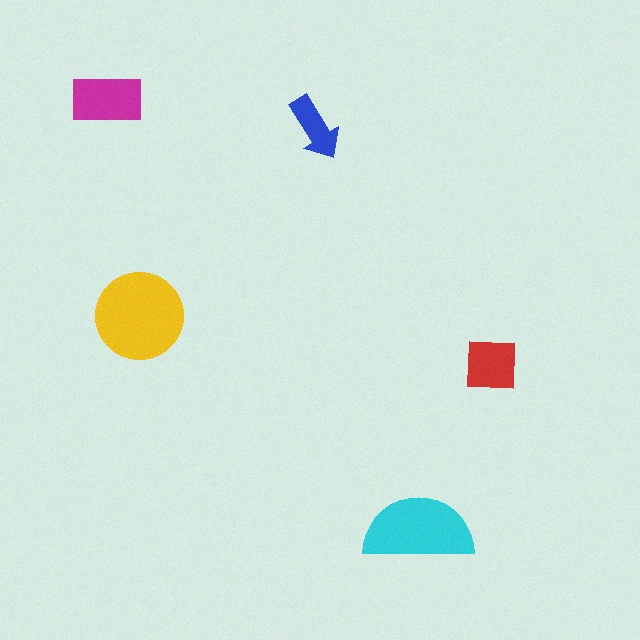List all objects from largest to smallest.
The yellow circle, the cyan semicircle, the magenta rectangle, the red square, the blue arrow.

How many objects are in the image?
There are 5 objects in the image.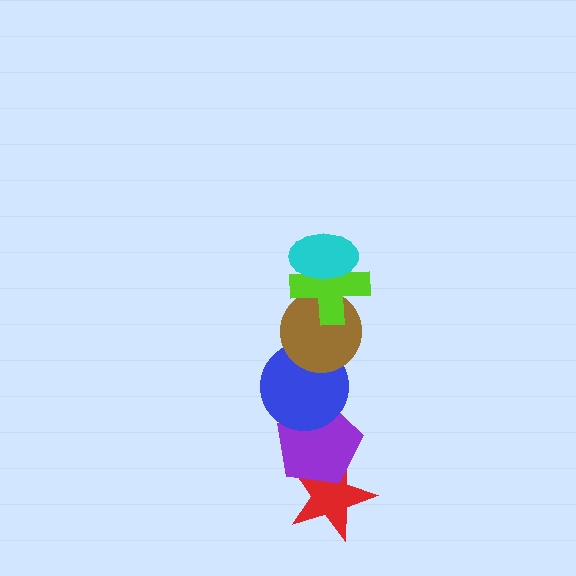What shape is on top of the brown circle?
The lime cross is on top of the brown circle.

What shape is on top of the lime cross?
The cyan ellipse is on top of the lime cross.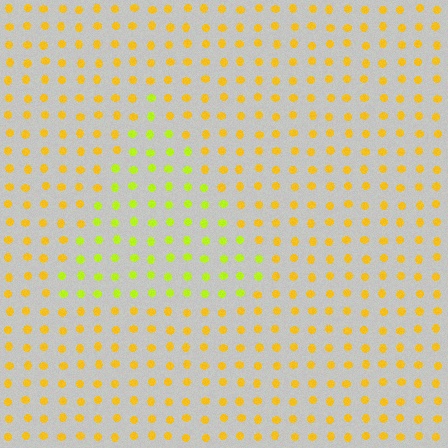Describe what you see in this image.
The image is filled with small yellow elements in a uniform arrangement. A triangle-shaped region is visible where the elements are tinted to a slightly different hue, forming a subtle color boundary.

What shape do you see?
I see a triangle.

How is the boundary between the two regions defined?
The boundary is defined purely by a slight shift in hue (about 32 degrees). Spacing, size, and orientation are identical on both sides.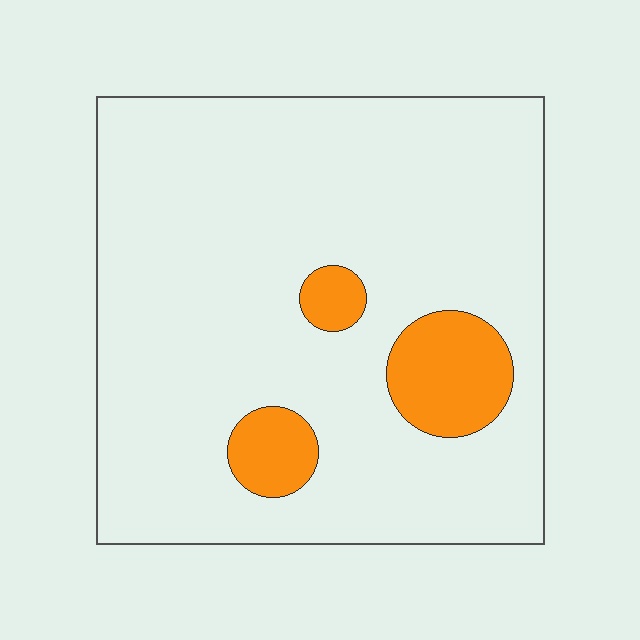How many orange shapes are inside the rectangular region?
3.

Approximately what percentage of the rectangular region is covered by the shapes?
Approximately 10%.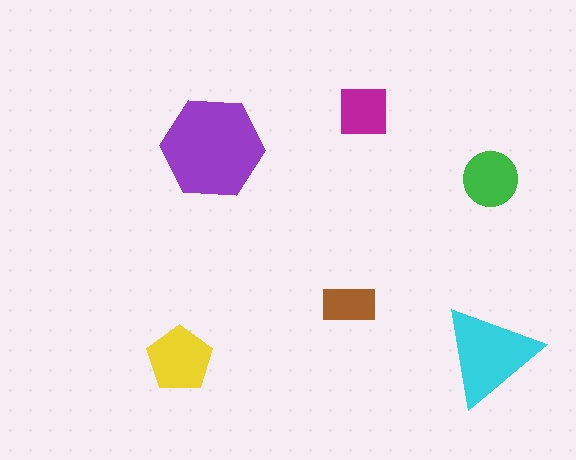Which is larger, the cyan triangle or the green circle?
The cyan triangle.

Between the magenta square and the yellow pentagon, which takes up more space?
The yellow pentagon.